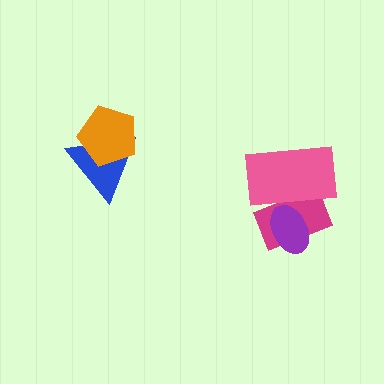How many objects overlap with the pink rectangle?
2 objects overlap with the pink rectangle.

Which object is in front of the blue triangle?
The orange pentagon is in front of the blue triangle.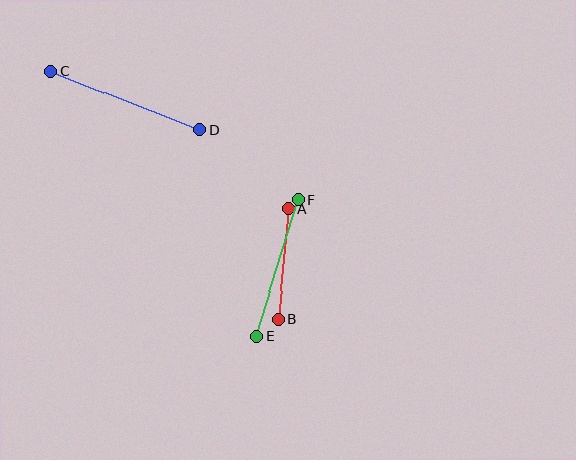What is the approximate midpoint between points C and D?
The midpoint is at approximately (125, 100) pixels.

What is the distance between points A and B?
The distance is approximately 111 pixels.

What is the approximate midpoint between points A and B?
The midpoint is at approximately (283, 264) pixels.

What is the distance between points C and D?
The distance is approximately 161 pixels.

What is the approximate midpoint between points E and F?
The midpoint is at approximately (277, 268) pixels.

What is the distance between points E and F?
The distance is approximately 143 pixels.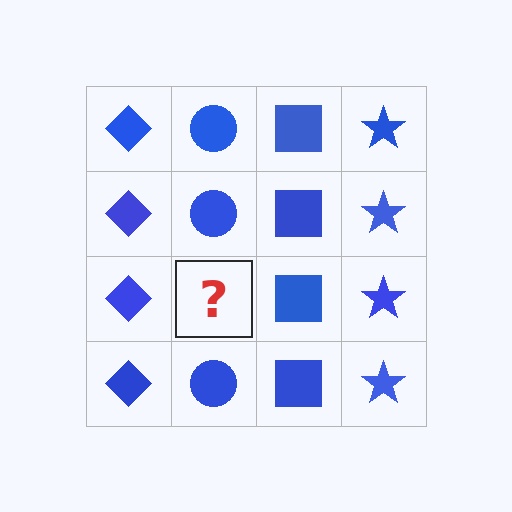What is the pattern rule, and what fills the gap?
The rule is that each column has a consistent shape. The gap should be filled with a blue circle.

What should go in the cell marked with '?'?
The missing cell should contain a blue circle.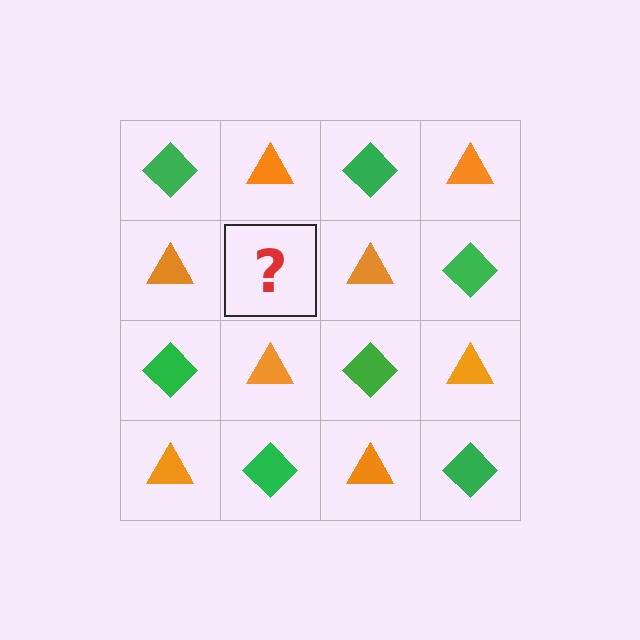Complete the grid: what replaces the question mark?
The question mark should be replaced with a green diamond.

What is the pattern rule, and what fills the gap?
The rule is that it alternates green diamond and orange triangle in a checkerboard pattern. The gap should be filled with a green diamond.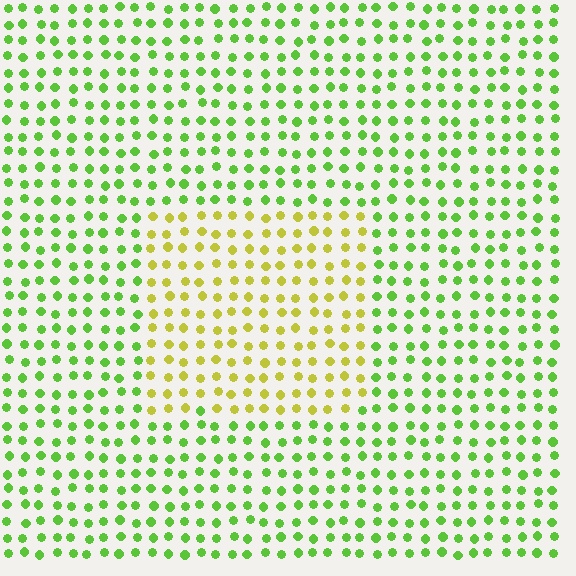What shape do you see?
I see a rectangle.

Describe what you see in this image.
The image is filled with small lime elements in a uniform arrangement. A rectangle-shaped region is visible where the elements are tinted to a slightly different hue, forming a subtle color boundary.